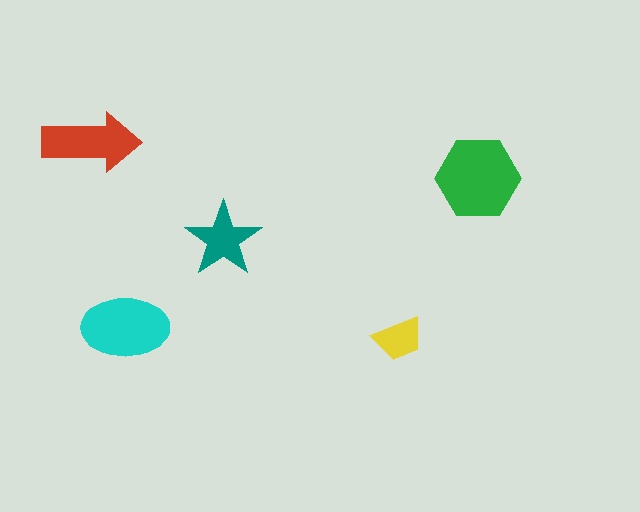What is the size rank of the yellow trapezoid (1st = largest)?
5th.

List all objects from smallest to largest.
The yellow trapezoid, the teal star, the red arrow, the cyan ellipse, the green hexagon.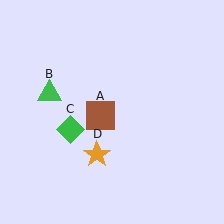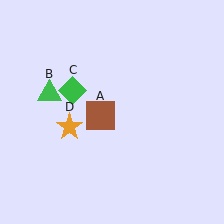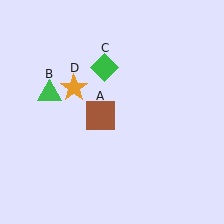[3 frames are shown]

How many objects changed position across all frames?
2 objects changed position: green diamond (object C), orange star (object D).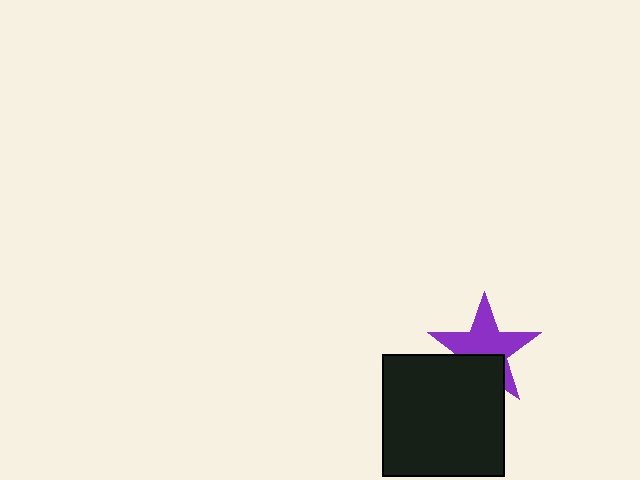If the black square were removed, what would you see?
You would see the complete purple star.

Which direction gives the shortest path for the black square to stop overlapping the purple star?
Moving down gives the shortest separation.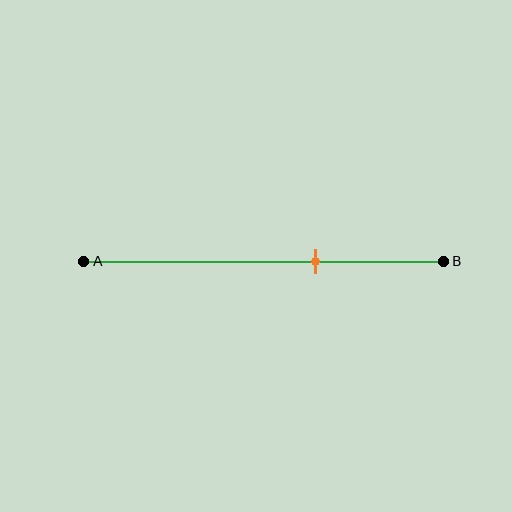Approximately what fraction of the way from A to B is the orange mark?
The orange mark is approximately 65% of the way from A to B.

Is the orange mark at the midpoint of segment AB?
No, the mark is at about 65% from A, not at the 50% midpoint.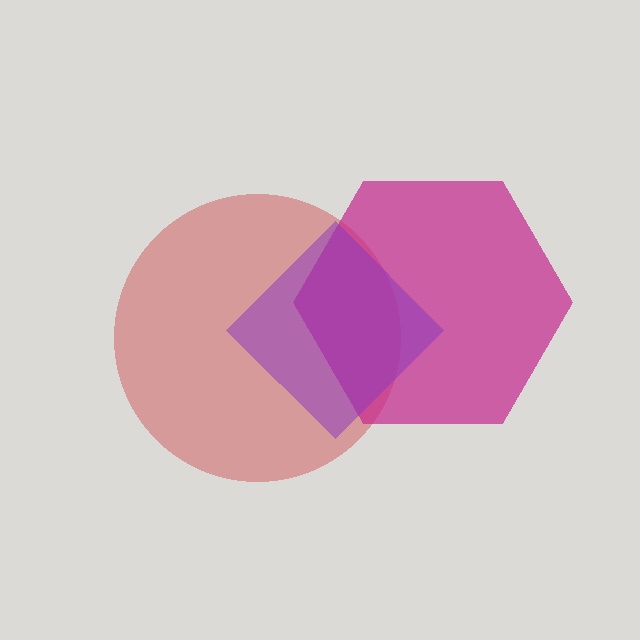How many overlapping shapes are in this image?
There are 3 overlapping shapes in the image.